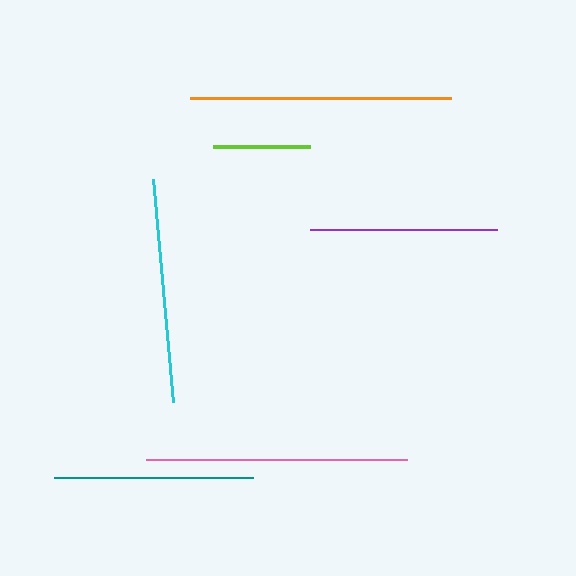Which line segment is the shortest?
The lime line is the shortest at approximately 97 pixels.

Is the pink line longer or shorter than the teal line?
The pink line is longer than the teal line.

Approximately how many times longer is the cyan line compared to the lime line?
The cyan line is approximately 2.3 times the length of the lime line.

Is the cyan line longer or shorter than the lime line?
The cyan line is longer than the lime line.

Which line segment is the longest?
The pink line is the longest at approximately 261 pixels.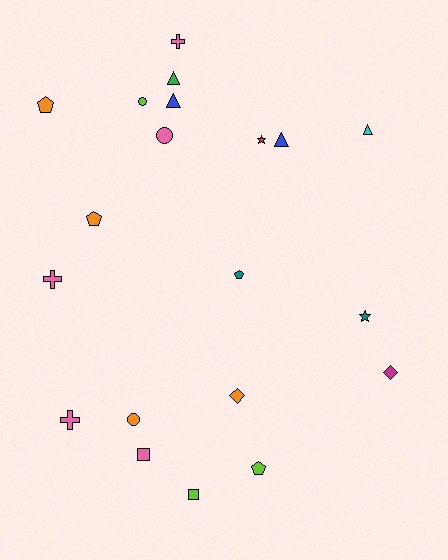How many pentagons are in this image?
There are 4 pentagons.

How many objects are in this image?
There are 20 objects.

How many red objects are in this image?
There is 1 red object.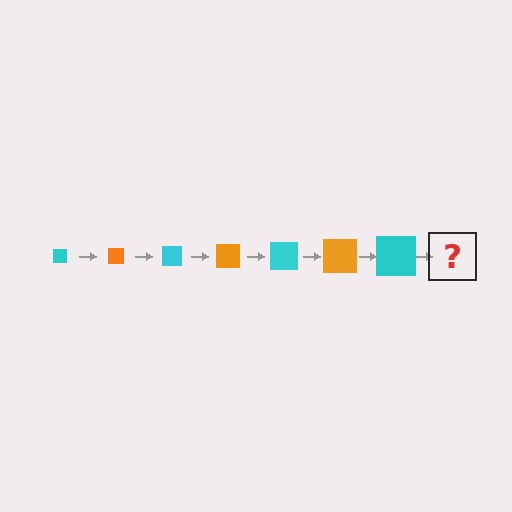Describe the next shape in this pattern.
It should be an orange square, larger than the previous one.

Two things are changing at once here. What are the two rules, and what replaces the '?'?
The two rules are that the square grows larger each step and the color cycles through cyan and orange. The '?' should be an orange square, larger than the previous one.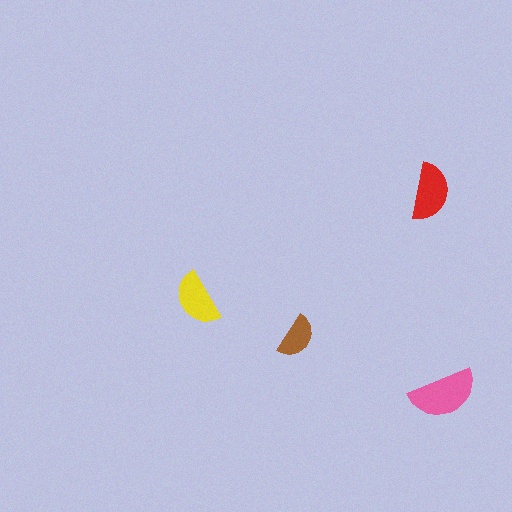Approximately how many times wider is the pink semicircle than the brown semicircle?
About 1.5 times wider.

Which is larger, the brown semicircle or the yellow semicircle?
The yellow one.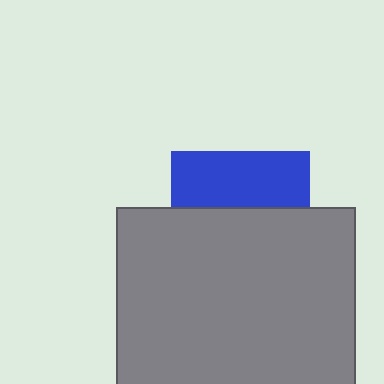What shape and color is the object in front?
The object in front is a gray rectangle.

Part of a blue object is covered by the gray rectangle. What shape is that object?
It is a square.